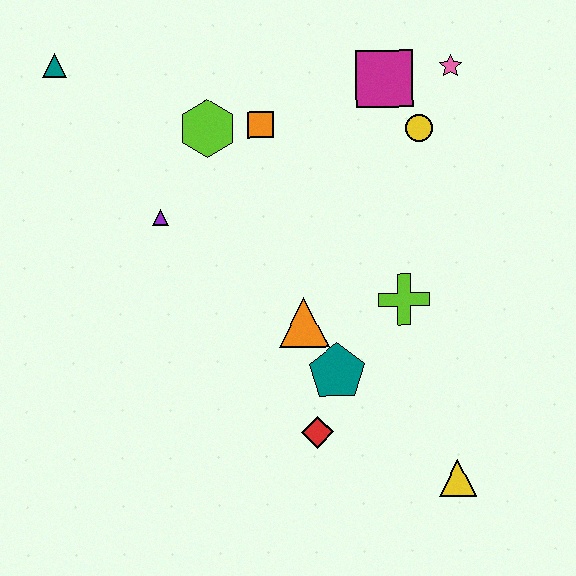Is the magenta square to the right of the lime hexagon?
Yes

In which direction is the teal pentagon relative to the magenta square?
The teal pentagon is below the magenta square.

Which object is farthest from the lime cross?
The teal triangle is farthest from the lime cross.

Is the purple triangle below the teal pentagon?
No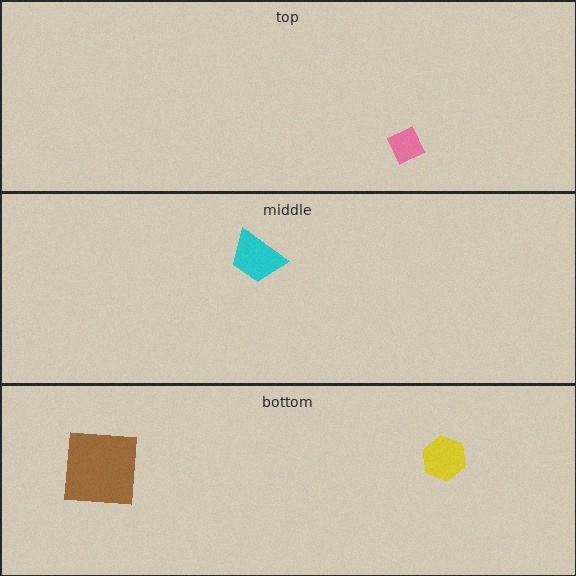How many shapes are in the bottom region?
2.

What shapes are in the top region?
The pink diamond.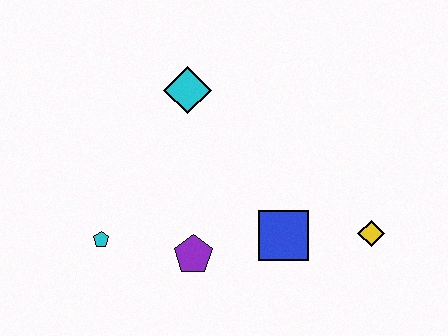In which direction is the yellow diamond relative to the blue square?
The yellow diamond is to the right of the blue square.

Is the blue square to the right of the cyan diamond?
Yes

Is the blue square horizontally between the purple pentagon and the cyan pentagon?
No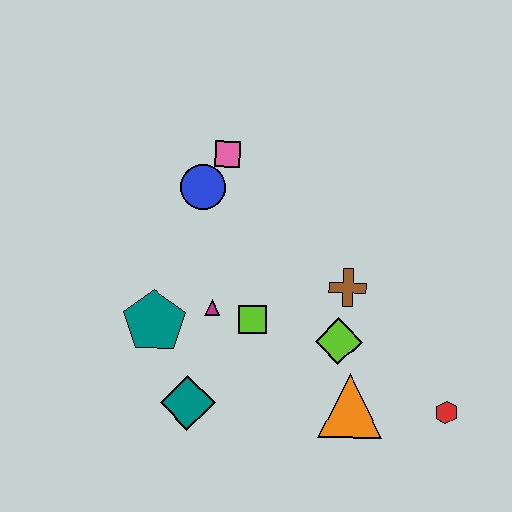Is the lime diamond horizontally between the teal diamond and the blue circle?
No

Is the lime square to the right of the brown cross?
No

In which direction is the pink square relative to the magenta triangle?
The pink square is above the magenta triangle.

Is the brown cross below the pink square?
Yes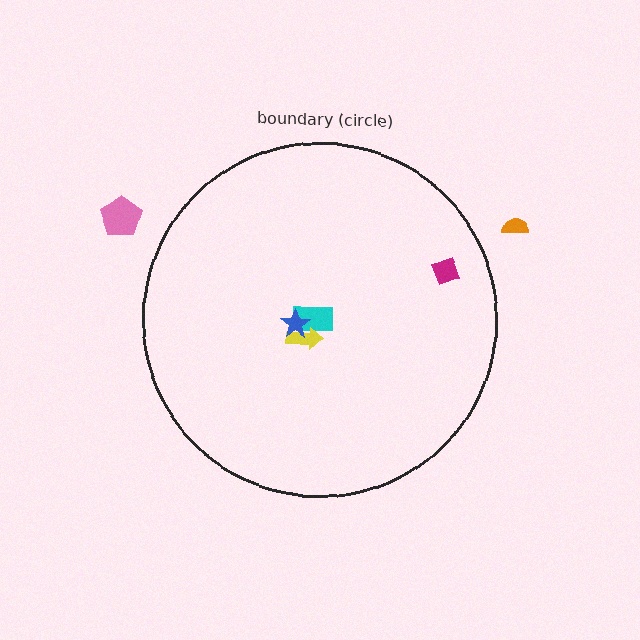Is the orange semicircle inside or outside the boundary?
Outside.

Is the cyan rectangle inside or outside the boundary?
Inside.